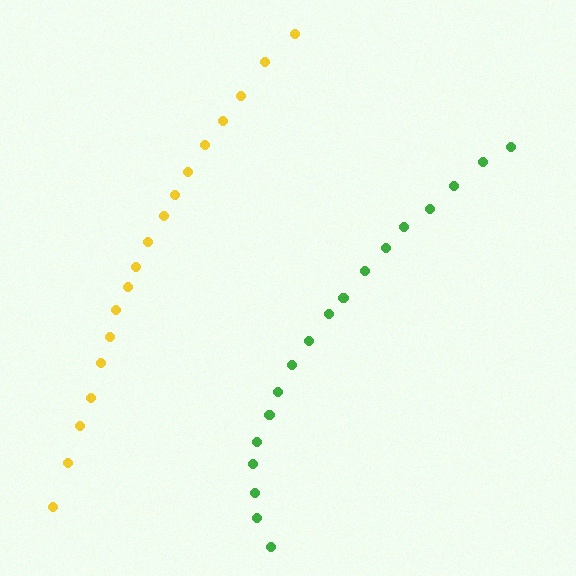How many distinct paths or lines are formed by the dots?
There are 2 distinct paths.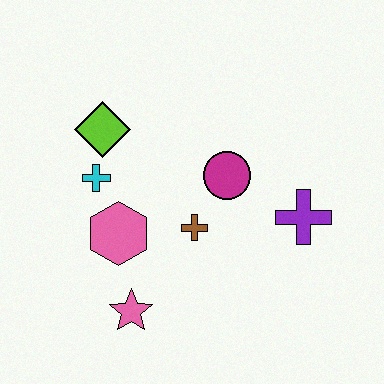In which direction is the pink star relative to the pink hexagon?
The pink star is below the pink hexagon.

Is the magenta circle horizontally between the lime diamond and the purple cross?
Yes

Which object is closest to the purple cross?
The magenta circle is closest to the purple cross.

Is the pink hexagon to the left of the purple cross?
Yes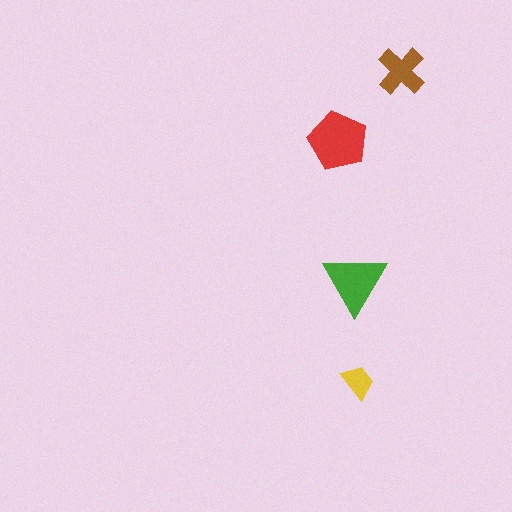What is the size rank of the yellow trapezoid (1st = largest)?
4th.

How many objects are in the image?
There are 4 objects in the image.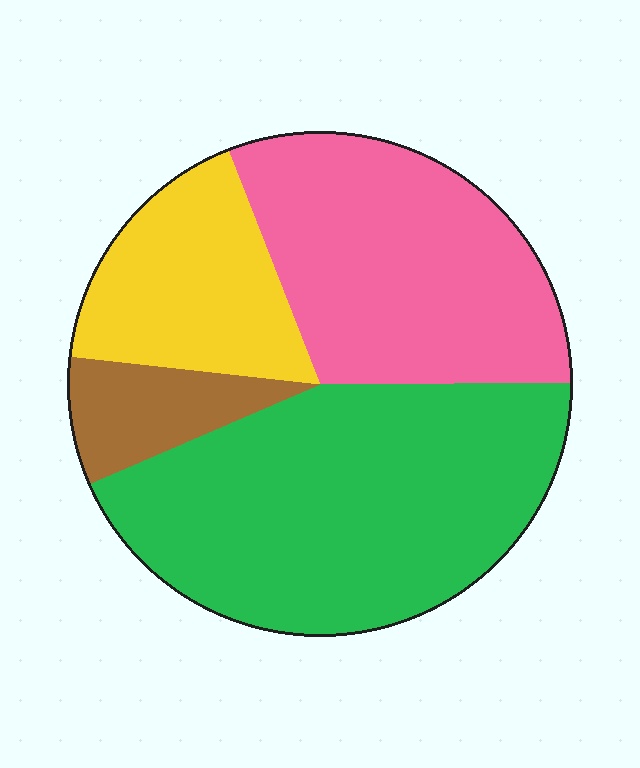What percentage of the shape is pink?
Pink covers roughly 30% of the shape.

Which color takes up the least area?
Brown, at roughly 10%.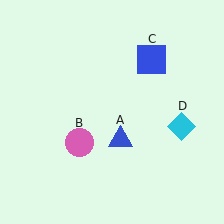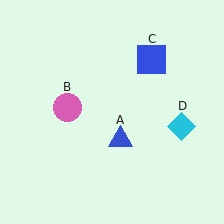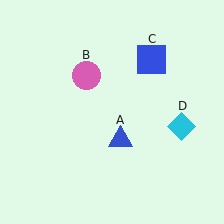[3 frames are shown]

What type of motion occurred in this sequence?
The pink circle (object B) rotated clockwise around the center of the scene.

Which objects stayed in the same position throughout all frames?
Blue triangle (object A) and blue square (object C) and cyan diamond (object D) remained stationary.